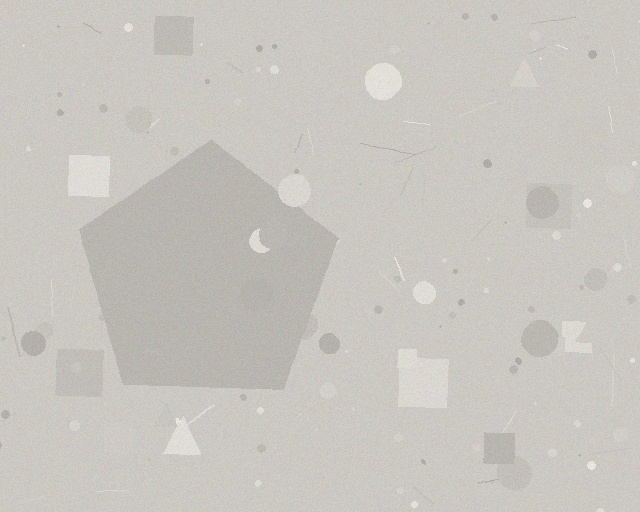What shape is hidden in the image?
A pentagon is hidden in the image.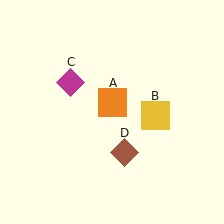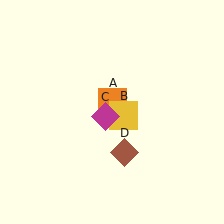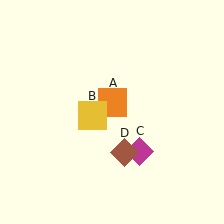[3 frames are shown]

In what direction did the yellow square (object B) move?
The yellow square (object B) moved left.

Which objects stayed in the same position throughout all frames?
Orange square (object A) and brown diamond (object D) remained stationary.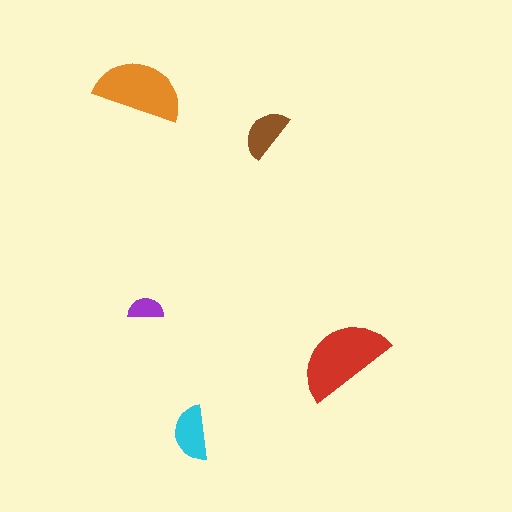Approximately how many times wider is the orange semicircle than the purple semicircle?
About 2.5 times wider.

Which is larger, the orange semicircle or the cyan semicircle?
The orange one.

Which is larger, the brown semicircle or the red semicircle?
The red one.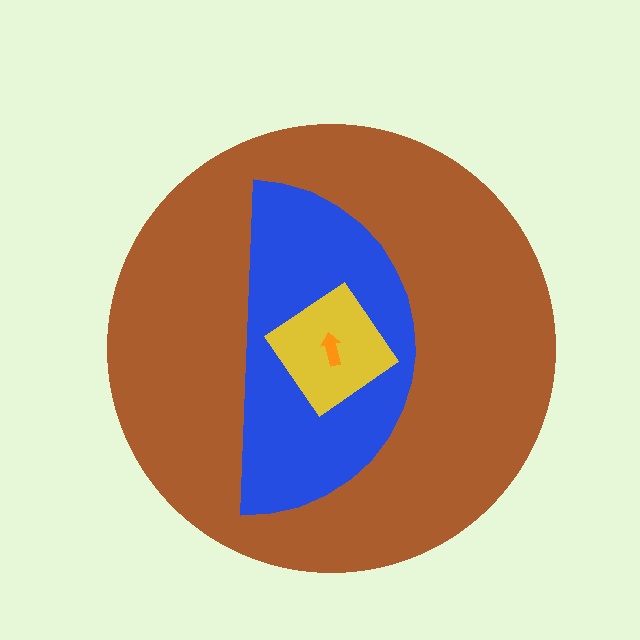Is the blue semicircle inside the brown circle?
Yes.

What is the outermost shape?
The brown circle.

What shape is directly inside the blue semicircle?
The yellow diamond.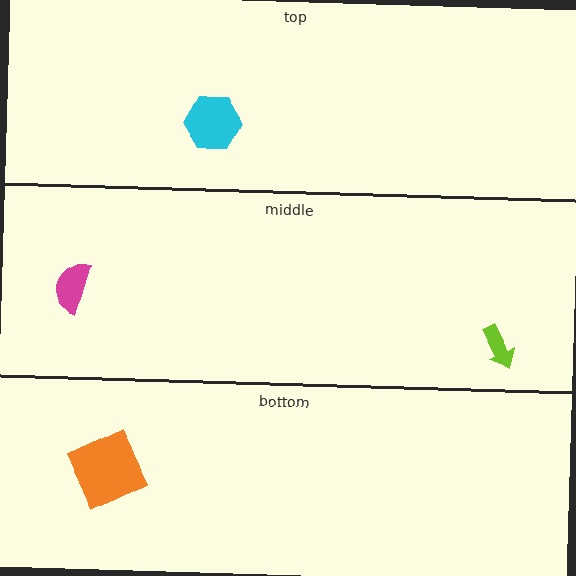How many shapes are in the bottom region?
1.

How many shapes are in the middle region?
2.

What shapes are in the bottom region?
The orange square.